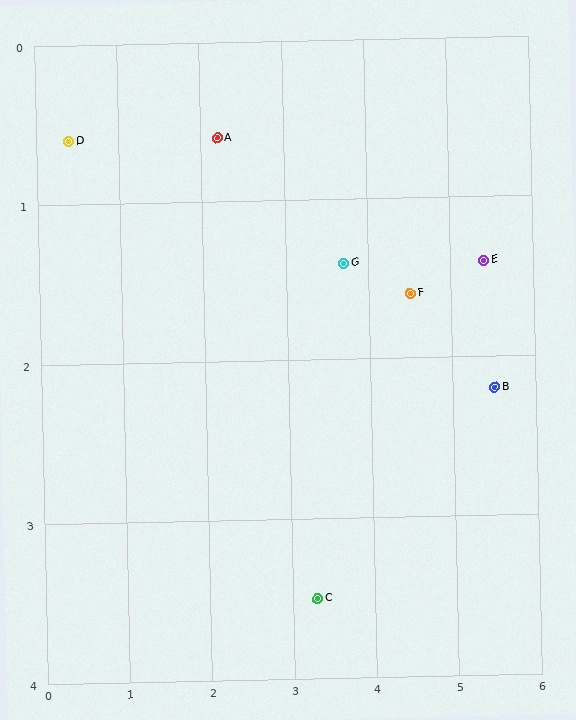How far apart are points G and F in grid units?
Points G and F are about 0.8 grid units apart.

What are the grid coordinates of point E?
Point E is at approximately (5.4, 1.4).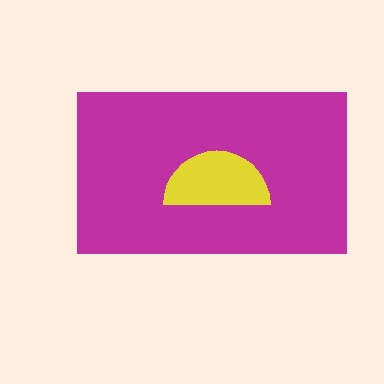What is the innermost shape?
The yellow semicircle.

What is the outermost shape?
The magenta rectangle.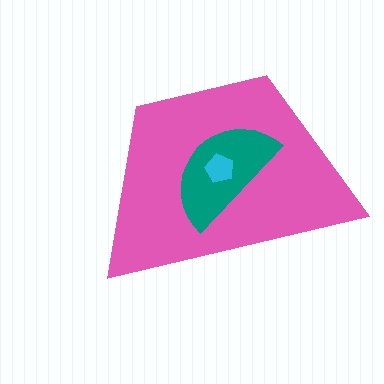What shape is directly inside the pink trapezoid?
The teal semicircle.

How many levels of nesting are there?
3.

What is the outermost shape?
The pink trapezoid.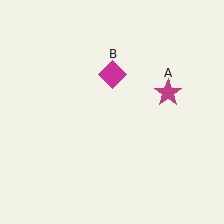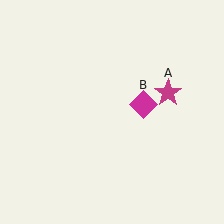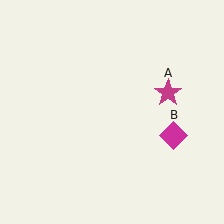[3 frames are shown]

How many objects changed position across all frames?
1 object changed position: magenta diamond (object B).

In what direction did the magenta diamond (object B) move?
The magenta diamond (object B) moved down and to the right.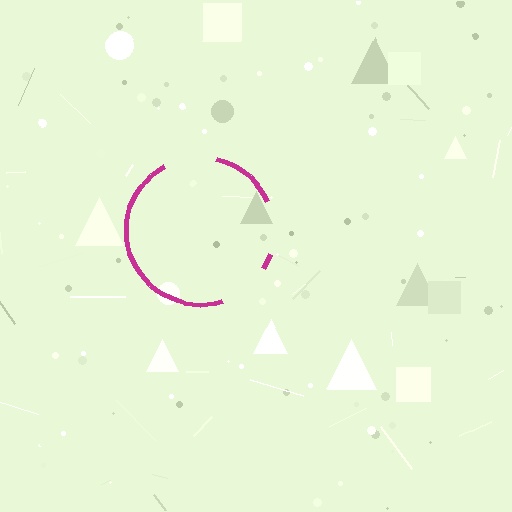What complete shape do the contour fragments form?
The contour fragments form a circle.